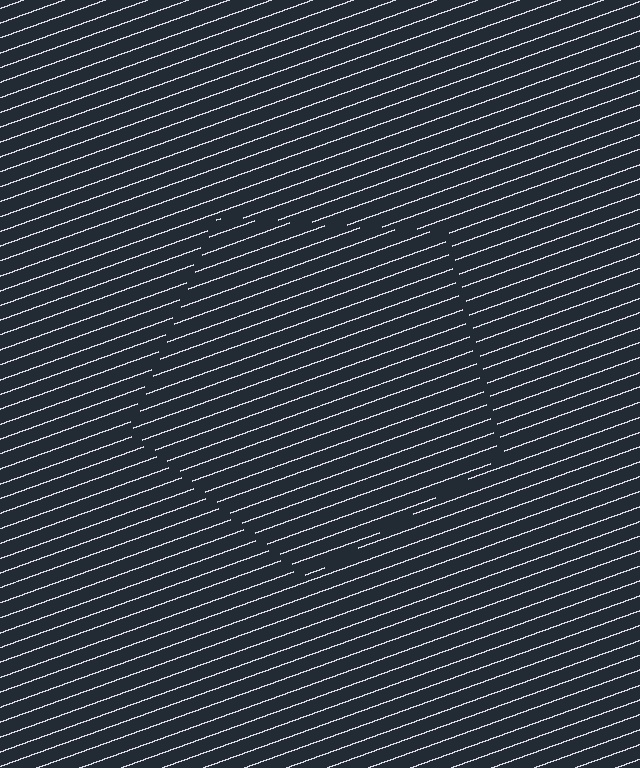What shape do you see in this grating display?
An illusory pentagon. The interior of the shape contains the same grating, shifted by half a period — the contour is defined by the phase discontinuity where line-ends from the inner and outer gratings abut.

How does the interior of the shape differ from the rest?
The interior of the shape contains the same grating, shifted by half a period — the contour is defined by the phase discontinuity where line-ends from the inner and outer gratings abut.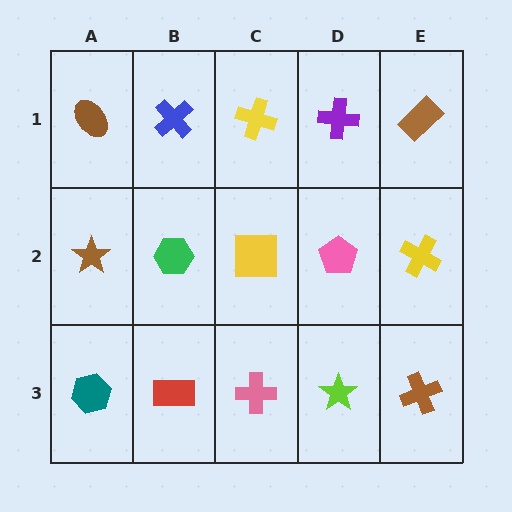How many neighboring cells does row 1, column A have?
2.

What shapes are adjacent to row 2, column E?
A brown rectangle (row 1, column E), a brown cross (row 3, column E), a pink pentagon (row 2, column D).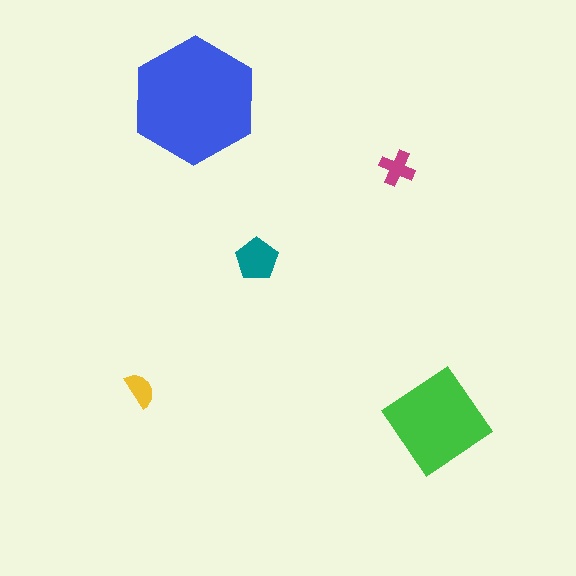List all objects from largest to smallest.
The blue hexagon, the green diamond, the teal pentagon, the magenta cross, the yellow semicircle.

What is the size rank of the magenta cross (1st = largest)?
4th.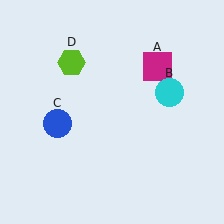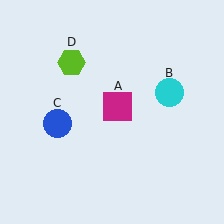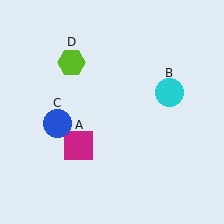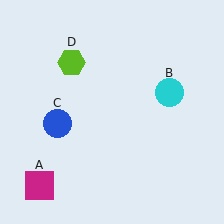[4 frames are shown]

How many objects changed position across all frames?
1 object changed position: magenta square (object A).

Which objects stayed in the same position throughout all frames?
Cyan circle (object B) and blue circle (object C) and lime hexagon (object D) remained stationary.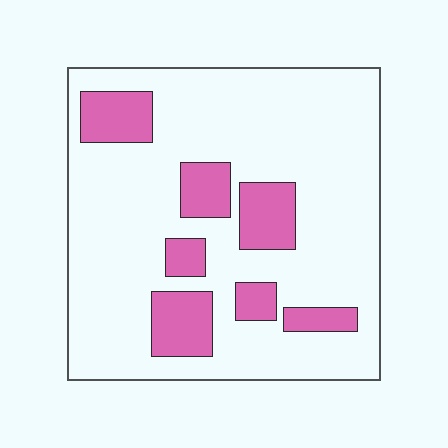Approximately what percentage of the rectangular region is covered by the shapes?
Approximately 20%.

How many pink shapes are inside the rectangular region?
7.